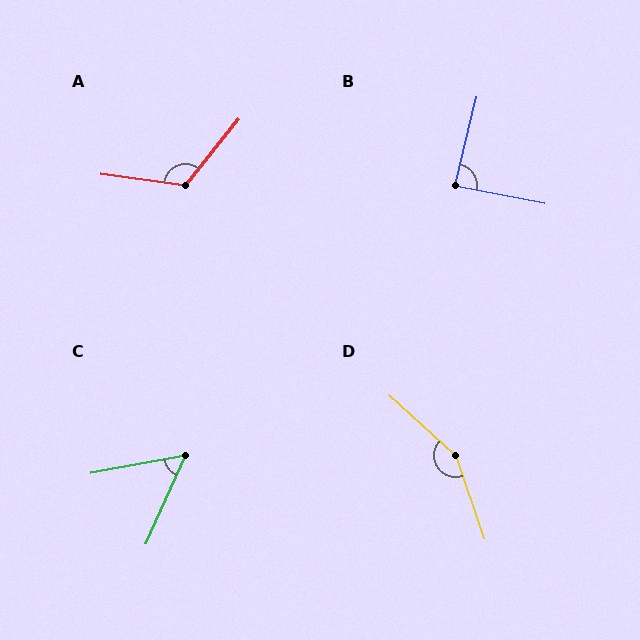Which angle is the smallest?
C, at approximately 55 degrees.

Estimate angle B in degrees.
Approximately 88 degrees.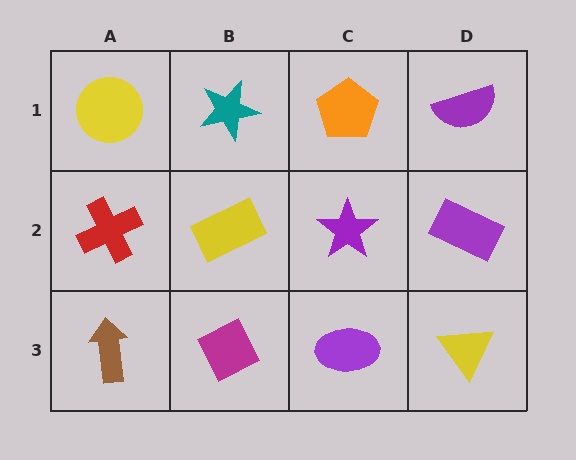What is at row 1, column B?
A teal star.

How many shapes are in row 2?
4 shapes.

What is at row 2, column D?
A purple rectangle.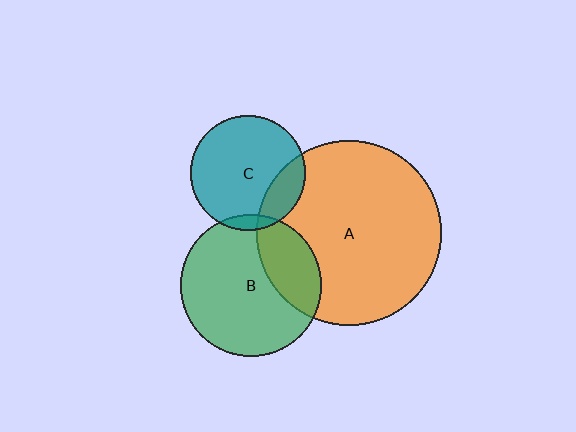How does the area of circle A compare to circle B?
Approximately 1.7 times.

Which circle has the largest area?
Circle A (orange).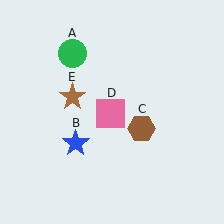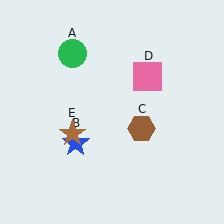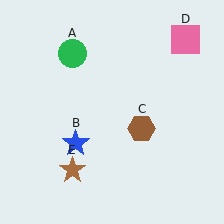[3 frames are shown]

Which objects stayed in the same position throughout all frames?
Green circle (object A) and blue star (object B) and brown hexagon (object C) remained stationary.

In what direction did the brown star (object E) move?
The brown star (object E) moved down.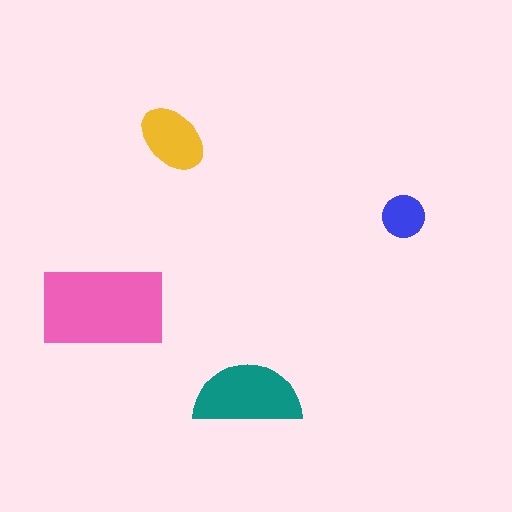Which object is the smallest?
The blue circle.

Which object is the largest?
The pink rectangle.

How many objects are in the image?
There are 4 objects in the image.